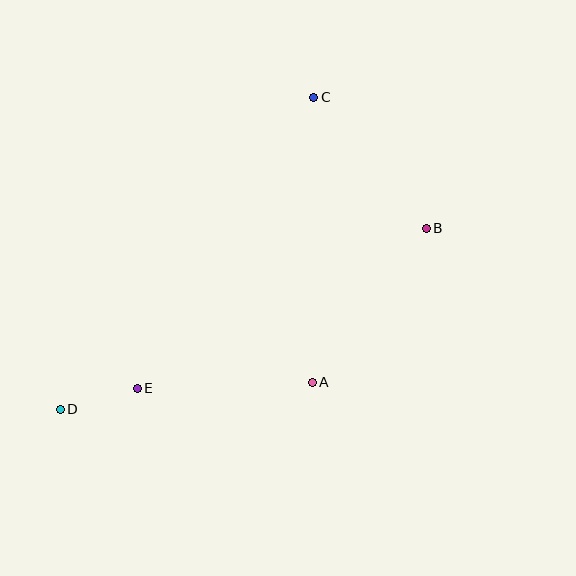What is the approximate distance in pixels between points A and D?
The distance between A and D is approximately 253 pixels.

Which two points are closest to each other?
Points D and E are closest to each other.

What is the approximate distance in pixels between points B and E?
The distance between B and E is approximately 330 pixels.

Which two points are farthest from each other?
Points B and D are farthest from each other.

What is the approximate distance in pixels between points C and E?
The distance between C and E is approximately 340 pixels.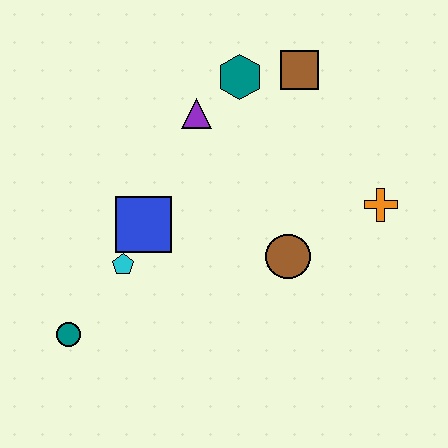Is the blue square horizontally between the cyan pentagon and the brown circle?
Yes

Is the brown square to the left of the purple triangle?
No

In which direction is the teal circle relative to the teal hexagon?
The teal circle is below the teal hexagon.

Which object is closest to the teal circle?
The cyan pentagon is closest to the teal circle.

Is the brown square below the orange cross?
No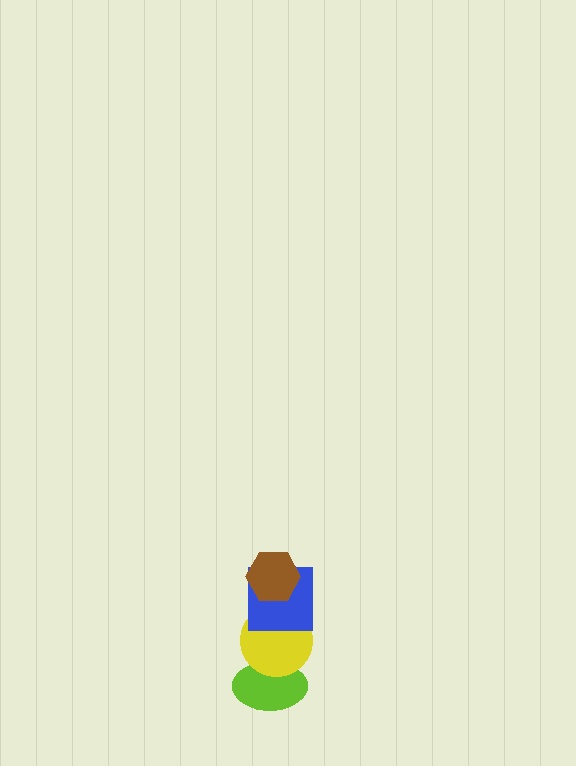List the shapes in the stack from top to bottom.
From top to bottom: the brown hexagon, the blue square, the yellow circle, the lime ellipse.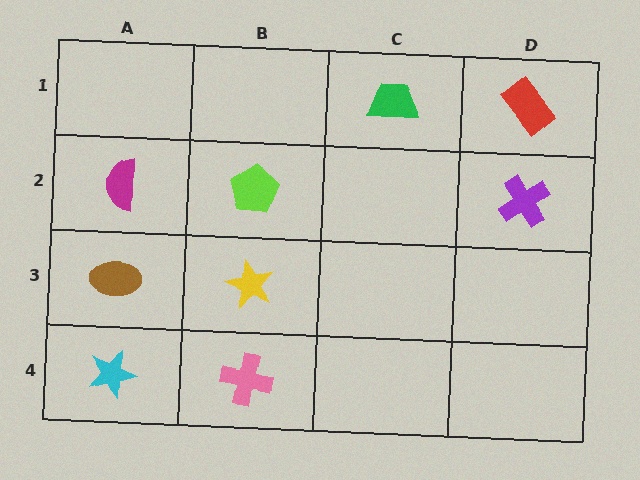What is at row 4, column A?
A cyan star.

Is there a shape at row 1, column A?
No, that cell is empty.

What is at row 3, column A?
A brown ellipse.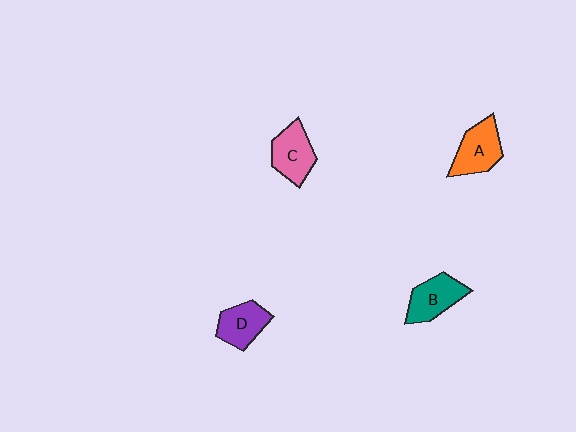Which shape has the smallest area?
Shape D (purple).